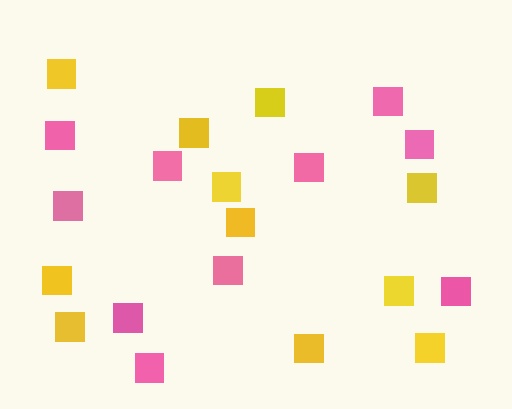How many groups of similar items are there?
There are 2 groups: one group of yellow squares (11) and one group of pink squares (10).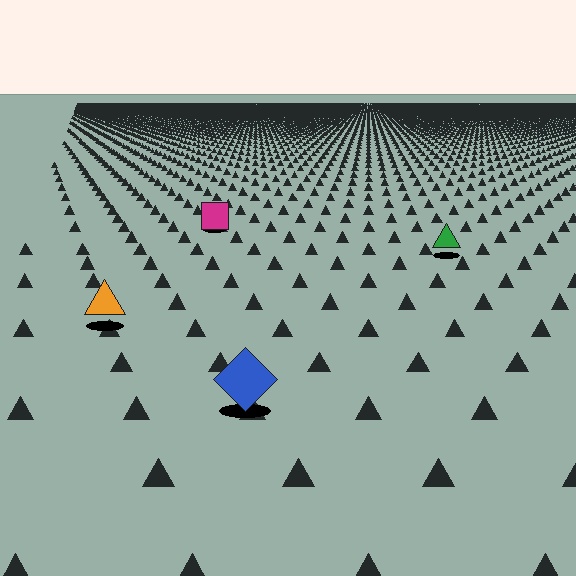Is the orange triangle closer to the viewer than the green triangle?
Yes. The orange triangle is closer — you can tell from the texture gradient: the ground texture is coarser near it.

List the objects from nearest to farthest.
From nearest to farthest: the blue diamond, the orange triangle, the green triangle, the magenta square.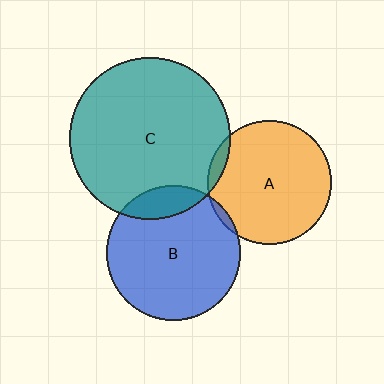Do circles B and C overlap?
Yes.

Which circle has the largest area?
Circle C (teal).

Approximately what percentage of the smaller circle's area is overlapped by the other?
Approximately 15%.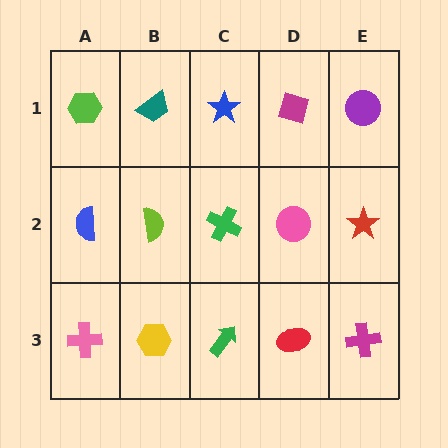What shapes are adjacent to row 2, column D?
A magenta diamond (row 1, column D), a red ellipse (row 3, column D), a green cross (row 2, column C), a red star (row 2, column E).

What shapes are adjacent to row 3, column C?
A green cross (row 2, column C), a yellow hexagon (row 3, column B), a red ellipse (row 3, column D).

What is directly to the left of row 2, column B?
A blue semicircle.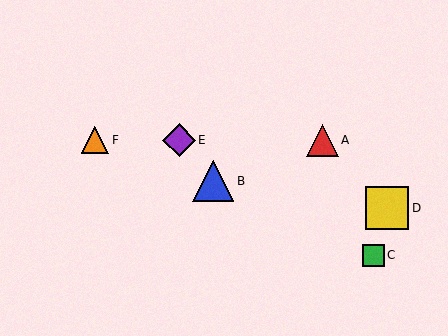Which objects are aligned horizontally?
Objects A, E, F are aligned horizontally.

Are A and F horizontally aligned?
Yes, both are at y≈140.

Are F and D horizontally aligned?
No, F is at y≈140 and D is at y≈208.